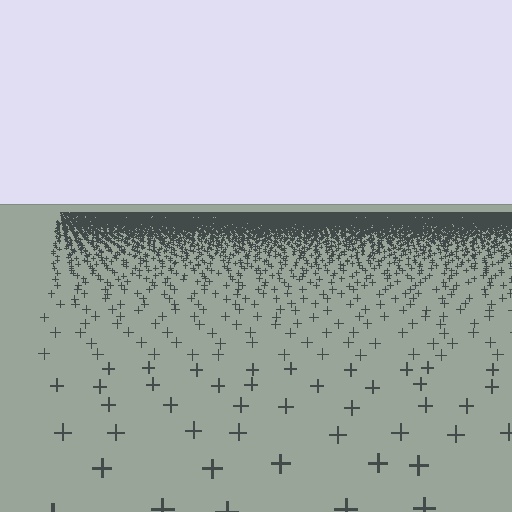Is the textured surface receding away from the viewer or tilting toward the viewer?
The surface is receding away from the viewer. Texture elements get smaller and denser toward the top.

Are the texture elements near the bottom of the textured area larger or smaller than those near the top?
Larger. Near the bottom, elements are closer to the viewer and appear at a bigger on-screen size.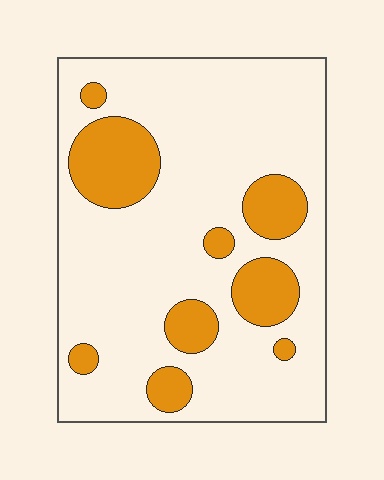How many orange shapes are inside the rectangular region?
9.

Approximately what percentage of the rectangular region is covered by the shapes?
Approximately 20%.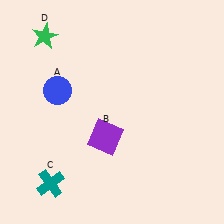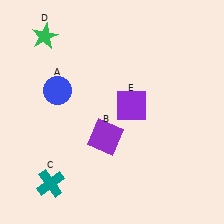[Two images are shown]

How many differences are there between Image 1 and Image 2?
There is 1 difference between the two images.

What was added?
A purple square (E) was added in Image 2.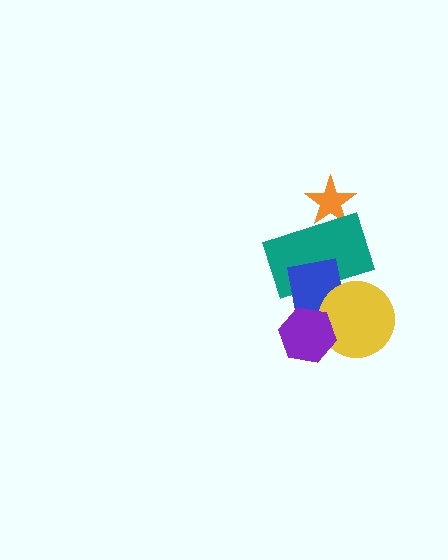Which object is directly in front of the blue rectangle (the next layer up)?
The yellow circle is directly in front of the blue rectangle.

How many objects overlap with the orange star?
1 object overlaps with the orange star.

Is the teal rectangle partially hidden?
Yes, it is partially covered by another shape.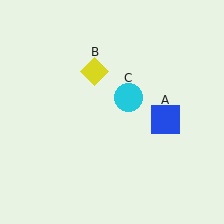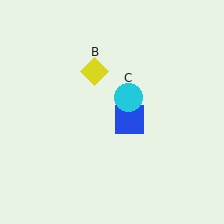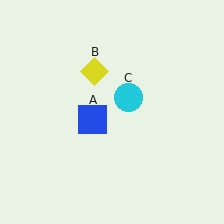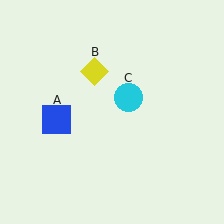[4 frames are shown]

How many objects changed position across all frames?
1 object changed position: blue square (object A).